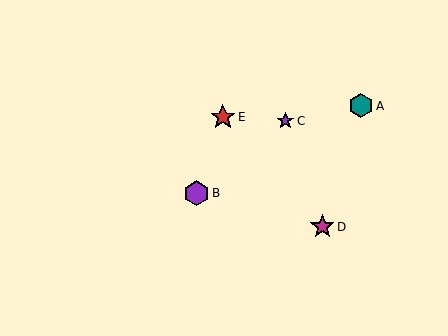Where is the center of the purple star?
The center of the purple star is at (285, 121).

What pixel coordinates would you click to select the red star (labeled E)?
Click at (223, 117) to select the red star E.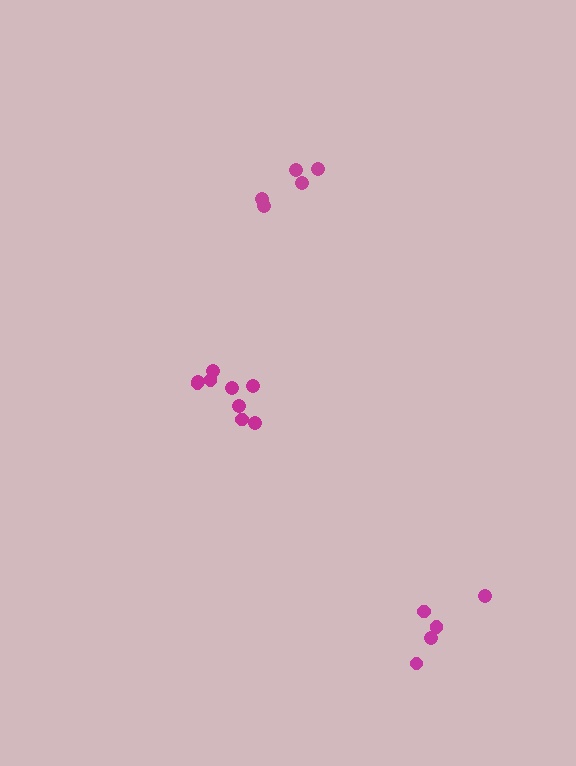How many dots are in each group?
Group 1: 5 dots, Group 2: 9 dots, Group 3: 5 dots (19 total).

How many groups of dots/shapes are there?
There are 3 groups.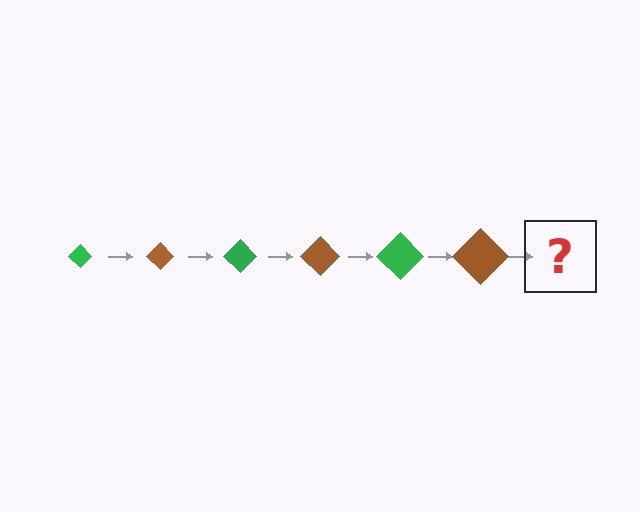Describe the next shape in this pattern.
It should be a green diamond, larger than the previous one.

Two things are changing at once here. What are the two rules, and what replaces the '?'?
The two rules are that the diamond grows larger each step and the color cycles through green and brown. The '?' should be a green diamond, larger than the previous one.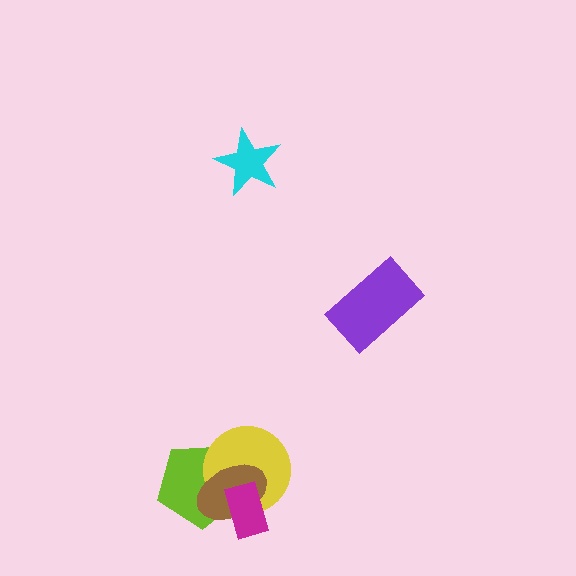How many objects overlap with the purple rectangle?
0 objects overlap with the purple rectangle.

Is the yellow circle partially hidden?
Yes, it is partially covered by another shape.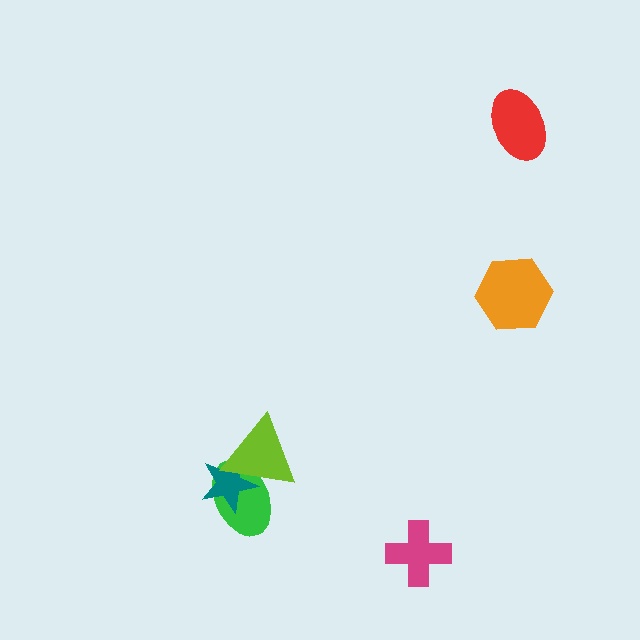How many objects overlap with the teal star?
2 objects overlap with the teal star.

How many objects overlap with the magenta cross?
0 objects overlap with the magenta cross.